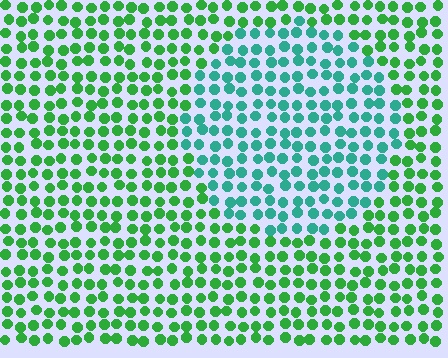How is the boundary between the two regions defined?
The boundary is defined purely by a slight shift in hue (about 41 degrees). Spacing, size, and orientation are identical on both sides.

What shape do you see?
I see a circle.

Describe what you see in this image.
The image is filled with small green elements in a uniform arrangement. A circle-shaped region is visible where the elements are tinted to a slightly different hue, forming a subtle color boundary.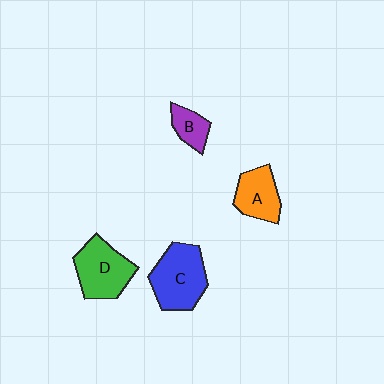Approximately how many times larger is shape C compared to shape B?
Approximately 2.4 times.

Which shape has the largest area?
Shape C (blue).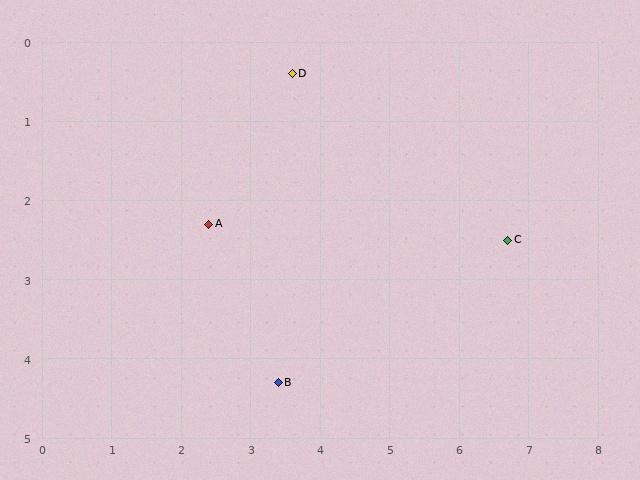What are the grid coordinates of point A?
Point A is at approximately (2.4, 2.3).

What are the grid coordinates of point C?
Point C is at approximately (6.7, 2.5).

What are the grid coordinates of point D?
Point D is at approximately (3.6, 0.4).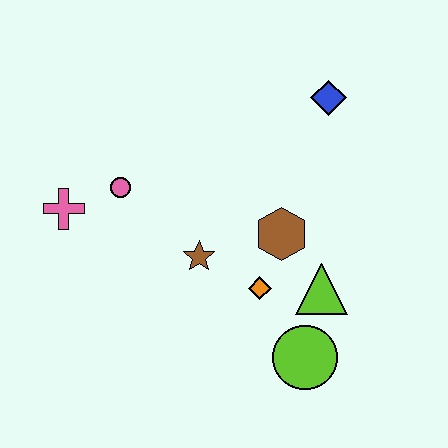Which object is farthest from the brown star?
The blue diamond is farthest from the brown star.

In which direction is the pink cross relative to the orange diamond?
The pink cross is to the left of the orange diamond.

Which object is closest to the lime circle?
The lime triangle is closest to the lime circle.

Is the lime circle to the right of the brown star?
Yes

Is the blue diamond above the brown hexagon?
Yes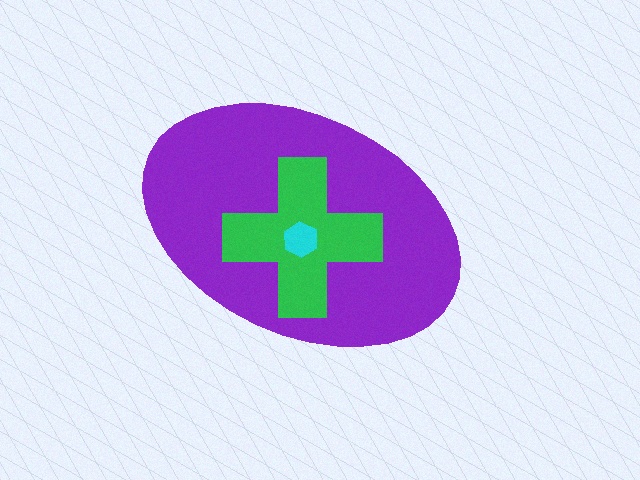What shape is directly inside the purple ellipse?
The green cross.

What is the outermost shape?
The purple ellipse.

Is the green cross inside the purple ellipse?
Yes.